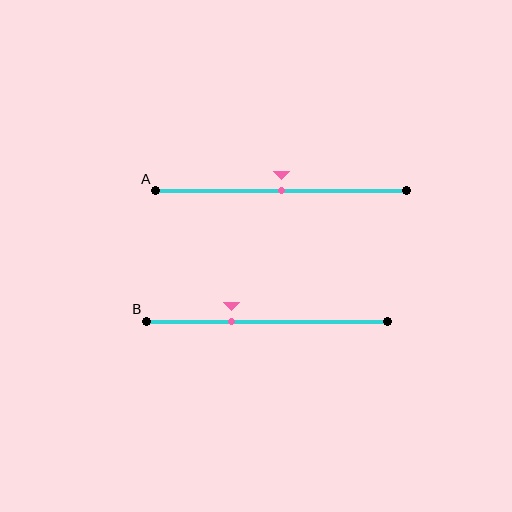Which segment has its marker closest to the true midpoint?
Segment A has its marker closest to the true midpoint.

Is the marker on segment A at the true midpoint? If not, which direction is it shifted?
Yes, the marker on segment A is at the true midpoint.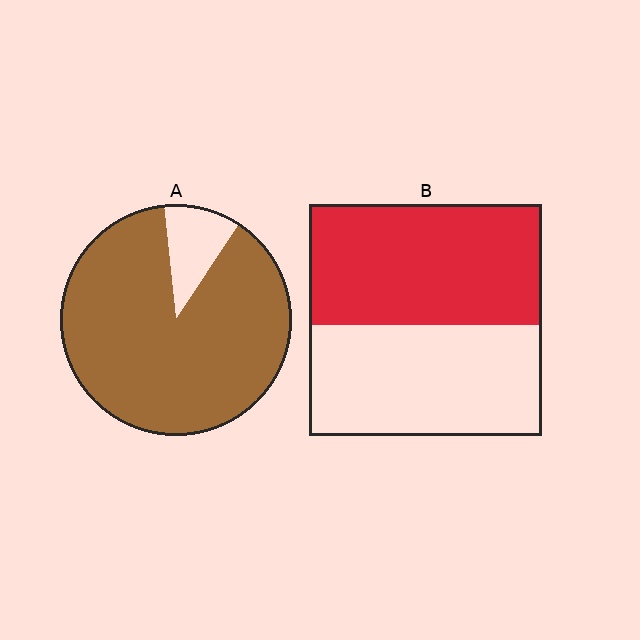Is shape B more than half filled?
Roughly half.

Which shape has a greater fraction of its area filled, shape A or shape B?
Shape A.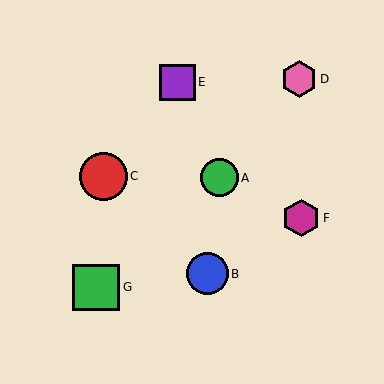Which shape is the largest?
The red circle (labeled C) is the largest.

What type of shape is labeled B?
Shape B is a blue circle.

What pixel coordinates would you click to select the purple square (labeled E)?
Click at (177, 82) to select the purple square E.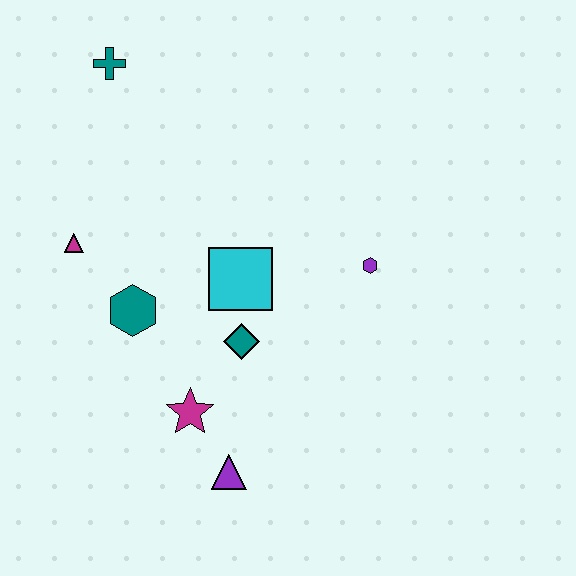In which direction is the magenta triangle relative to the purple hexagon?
The magenta triangle is to the left of the purple hexagon.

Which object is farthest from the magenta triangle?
The purple hexagon is farthest from the magenta triangle.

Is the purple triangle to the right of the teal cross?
Yes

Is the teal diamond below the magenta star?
No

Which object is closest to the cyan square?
The teal diamond is closest to the cyan square.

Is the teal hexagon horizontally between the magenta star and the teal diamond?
No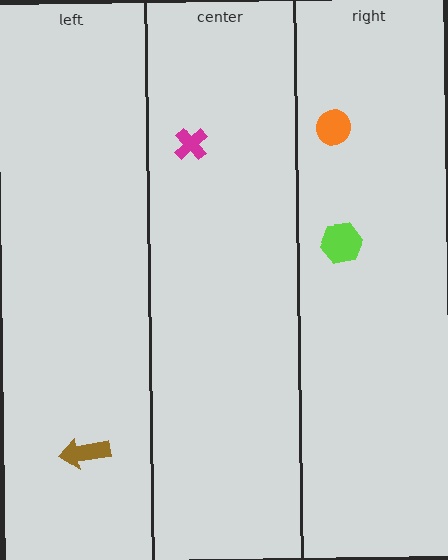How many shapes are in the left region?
1.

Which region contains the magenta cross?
The center region.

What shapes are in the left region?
The brown arrow.